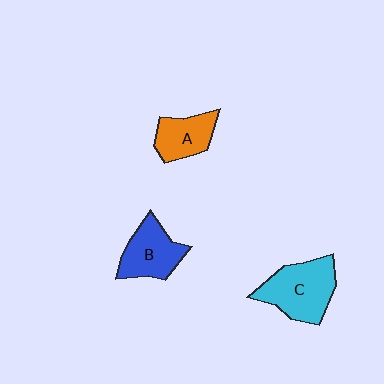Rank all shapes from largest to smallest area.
From largest to smallest: C (cyan), B (blue), A (orange).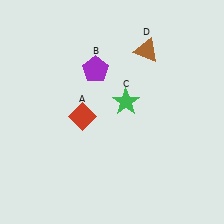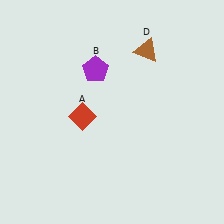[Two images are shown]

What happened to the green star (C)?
The green star (C) was removed in Image 2. It was in the top-right area of Image 1.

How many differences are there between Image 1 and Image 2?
There is 1 difference between the two images.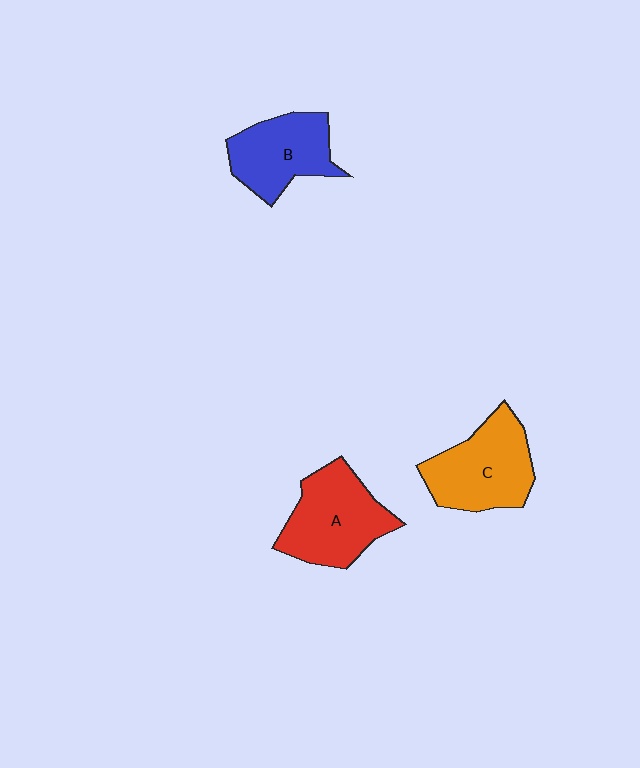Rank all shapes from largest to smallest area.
From largest to smallest: A (red), C (orange), B (blue).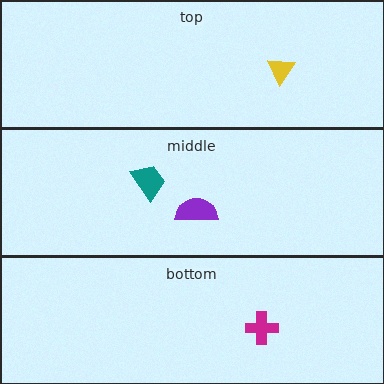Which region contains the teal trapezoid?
The middle region.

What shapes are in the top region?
The yellow triangle.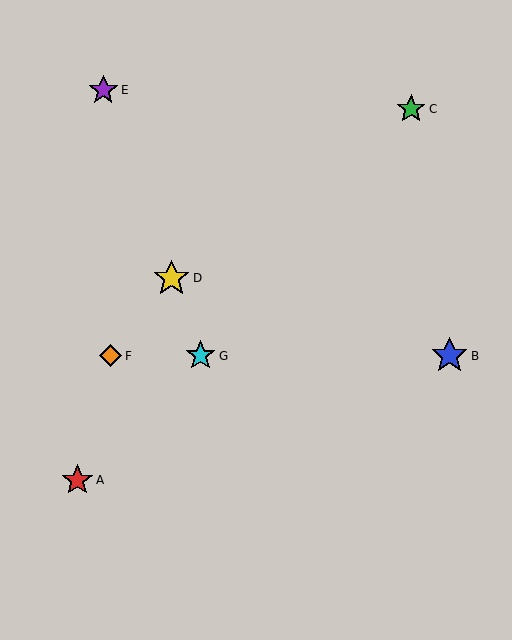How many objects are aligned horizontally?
3 objects (B, F, G) are aligned horizontally.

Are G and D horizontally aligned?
No, G is at y≈356 and D is at y≈278.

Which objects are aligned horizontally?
Objects B, F, G are aligned horizontally.